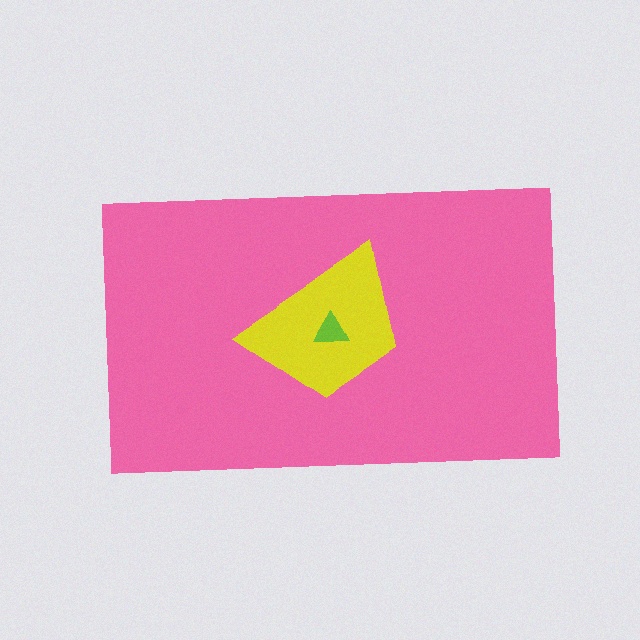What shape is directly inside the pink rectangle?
The yellow trapezoid.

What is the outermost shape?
The pink rectangle.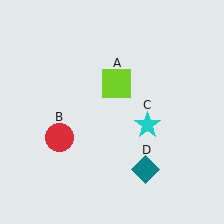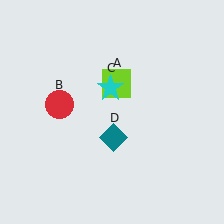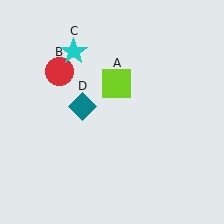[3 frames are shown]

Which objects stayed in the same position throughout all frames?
Lime square (object A) remained stationary.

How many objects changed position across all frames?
3 objects changed position: red circle (object B), cyan star (object C), teal diamond (object D).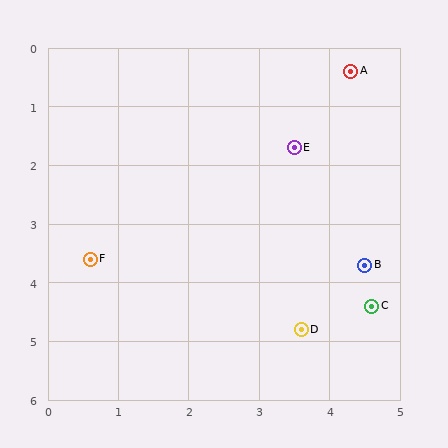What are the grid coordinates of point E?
Point E is at approximately (3.5, 1.7).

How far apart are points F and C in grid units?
Points F and C are about 4.1 grid units apart.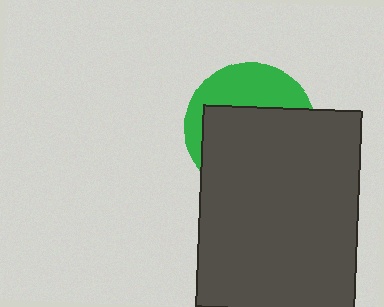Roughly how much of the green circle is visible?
A small part of it is visible (roughly 36%).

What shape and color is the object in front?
The object in front is a dark gray rectangle.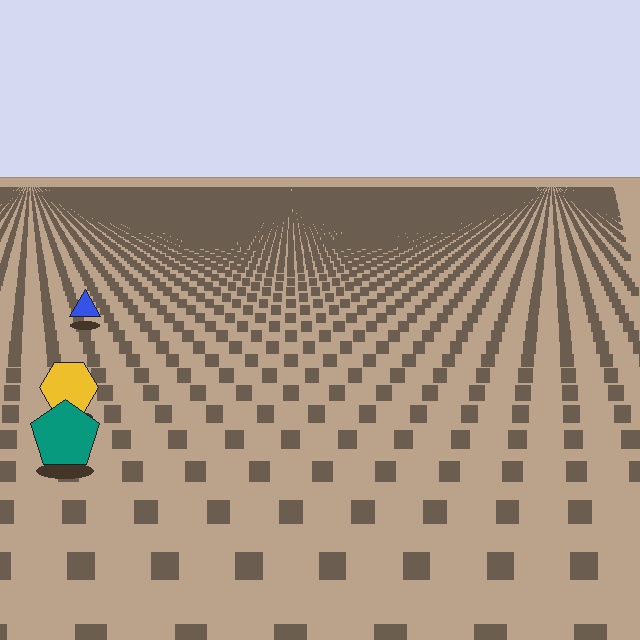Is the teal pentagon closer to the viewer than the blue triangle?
Yes. The teal pentagon is closer — you can tell from the texture gradient: the ground texture is coarser near it.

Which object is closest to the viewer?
The teal pentagon is closest. The texture marks near it are larger and more spread out.